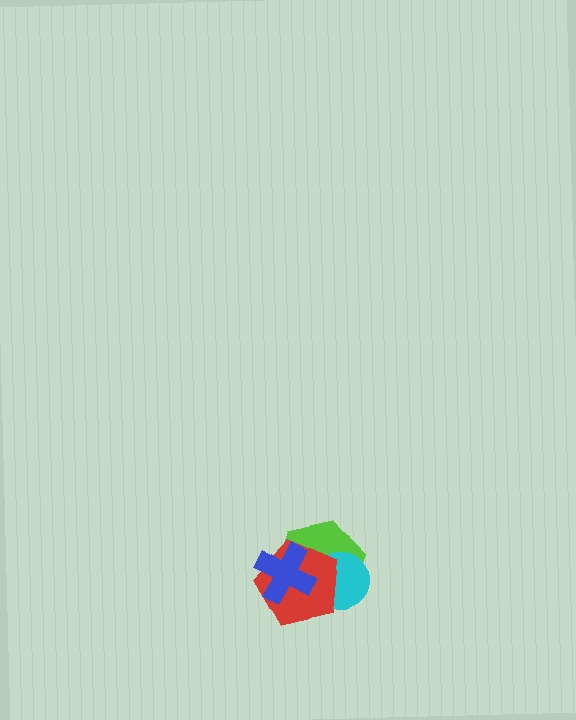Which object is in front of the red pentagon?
The blue cross is in front of the red pentagon.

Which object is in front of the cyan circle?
The red pentagon is in front of the cyan circle.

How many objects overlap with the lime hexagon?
3 objects overlap with the lime hexagon.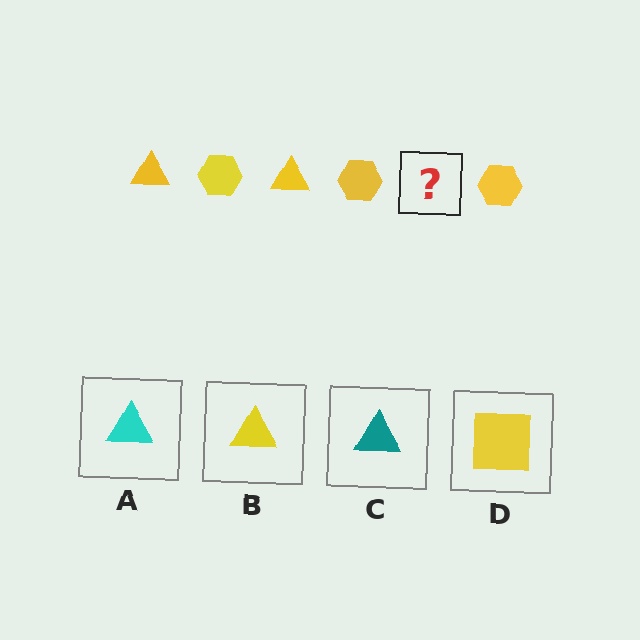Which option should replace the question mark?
Option B.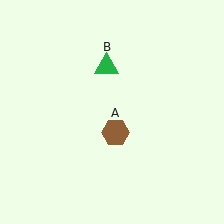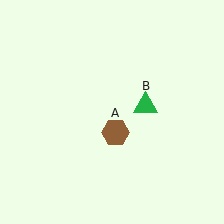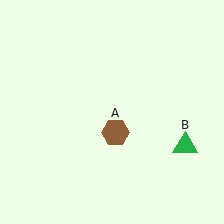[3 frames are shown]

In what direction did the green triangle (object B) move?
The green triangle (object B) moved down and to the right.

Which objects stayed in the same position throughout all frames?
Brown hexagon (object A) remained stationary.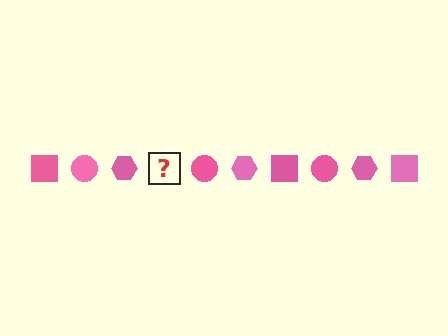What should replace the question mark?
The question mark should be replaced with a pink square.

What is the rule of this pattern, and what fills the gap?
The rule is that the pattern cycles through square, circle, hexagon shapes in pink. The gap should be filled with a pink square.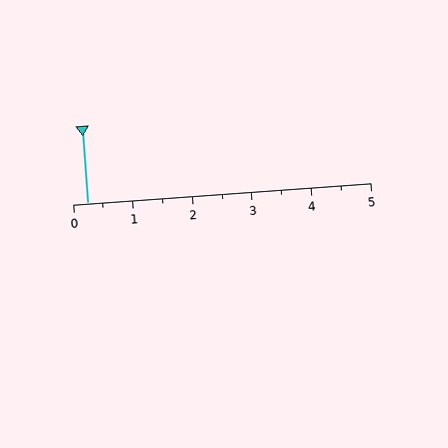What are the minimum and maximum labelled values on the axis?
The axis runs from 0 to 5.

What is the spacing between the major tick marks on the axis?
The major ticks are spaced 1 apart.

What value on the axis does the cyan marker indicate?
The marker indicates approximately 0.2.